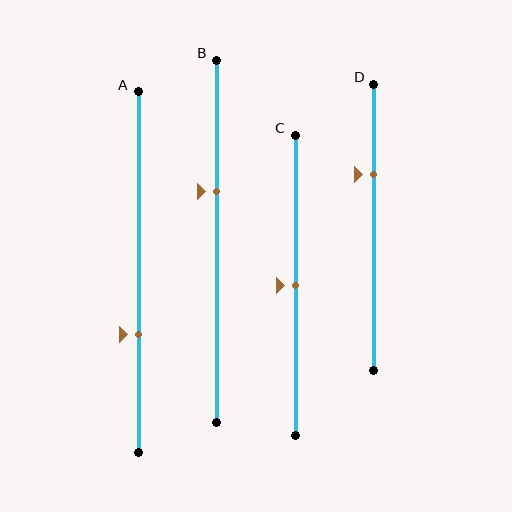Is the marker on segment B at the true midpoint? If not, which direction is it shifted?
No, the marker on segment B is shifted upward by about 14% of the segment length.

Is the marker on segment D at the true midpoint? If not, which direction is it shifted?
No, the marker on segment D is shifted upward by about 19% of the segment length.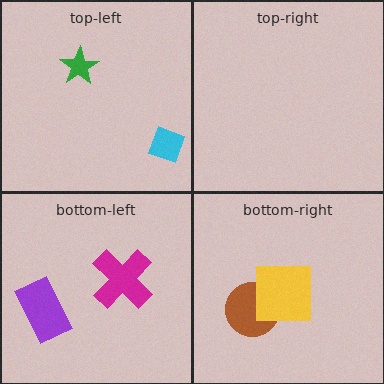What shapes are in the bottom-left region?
The magenta cross, the purple rectangle.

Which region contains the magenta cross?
The bottom-left region.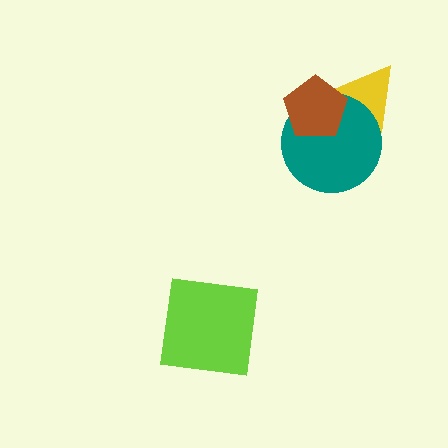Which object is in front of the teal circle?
The brown pentagon is in front of the teal circle.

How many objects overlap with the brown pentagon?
2 objects overlap with the brown pentagon.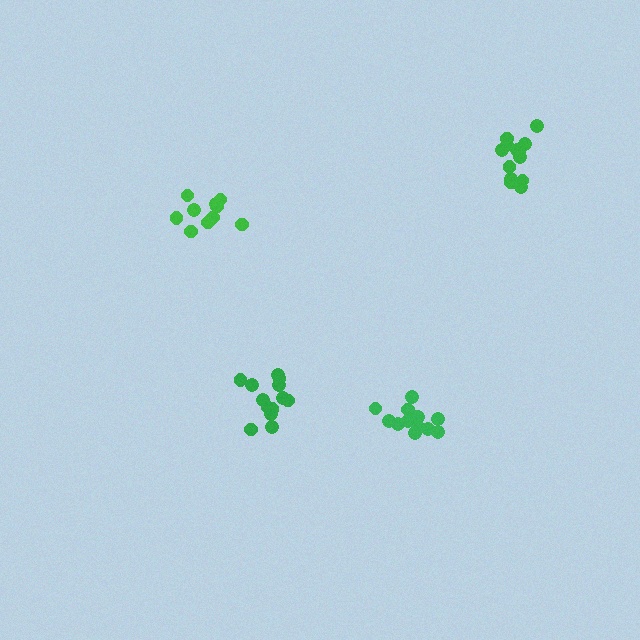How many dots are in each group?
Group 1: 10 dots, Group 2: 13 dots, Group 3: 13 dots, Group 4: 13 dots (49 total).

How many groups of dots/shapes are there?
There are 4 groups.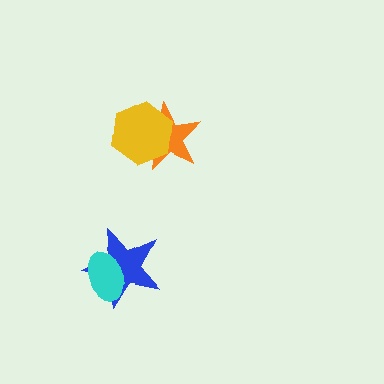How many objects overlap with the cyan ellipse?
1 object overlaps with the cyan ellipse.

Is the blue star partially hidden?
Yes, it is partially covered by another shape.